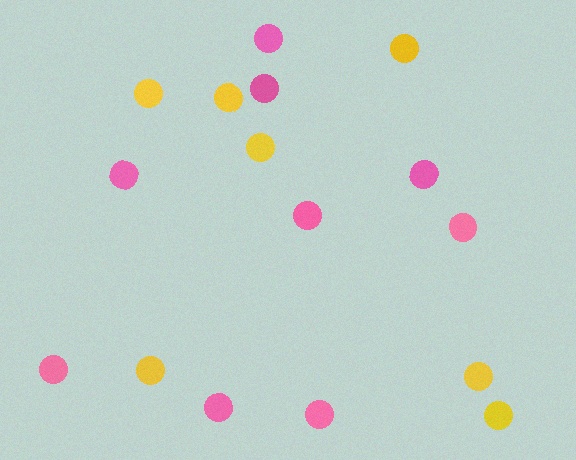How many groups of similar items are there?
There are 2 groups: one group of yellow circles (7) and one group of pink circles (9).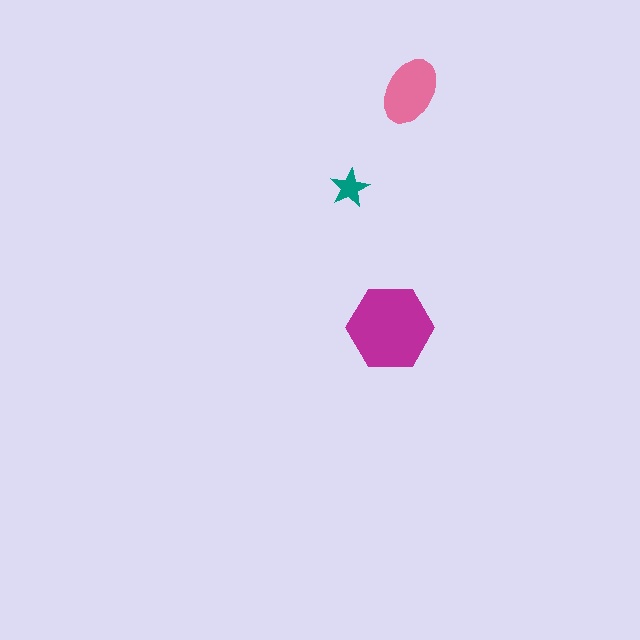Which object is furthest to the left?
The teal star is leftmost.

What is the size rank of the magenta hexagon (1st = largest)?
1st.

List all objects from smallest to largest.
The teal star, the pink ellipse, the magenta hexagon.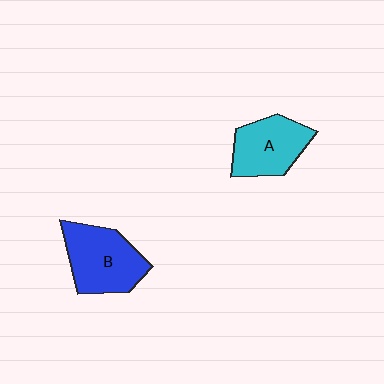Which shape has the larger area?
Shape B (blue).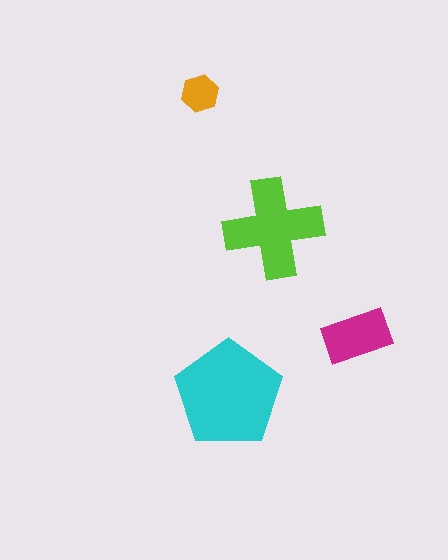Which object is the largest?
The cyan pentagon.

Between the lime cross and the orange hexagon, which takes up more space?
The lime cross.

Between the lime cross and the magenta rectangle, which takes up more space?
The lime cross.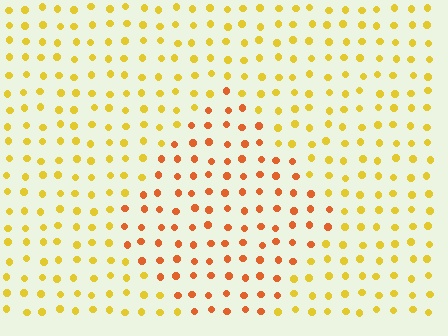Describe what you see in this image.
The image is filled with small yellow elements in a uniform arrangement. A diamond-shaped region is visible where the elements are tinted to a slightly different hue, forming a subtle color boundary.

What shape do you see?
I see a diamond.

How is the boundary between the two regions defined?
The boundary is defined purely by a slight shift in hue (about 35 degrees). Spacing, size, and orientation are identical on both sides.